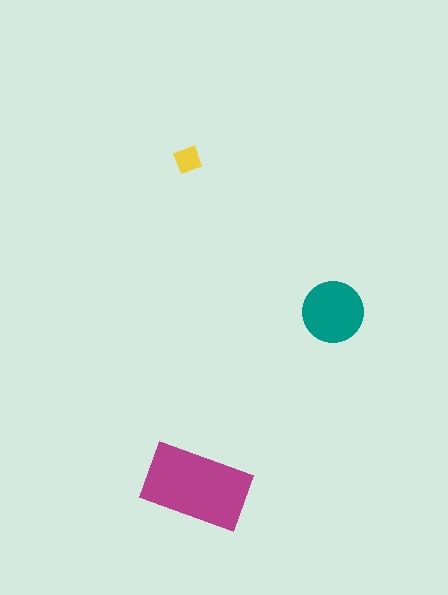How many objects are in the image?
There are 3 objects in the image.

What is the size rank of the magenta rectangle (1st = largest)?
1st.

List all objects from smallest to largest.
The yellow diamond, the teal circle, the magenta rectangle.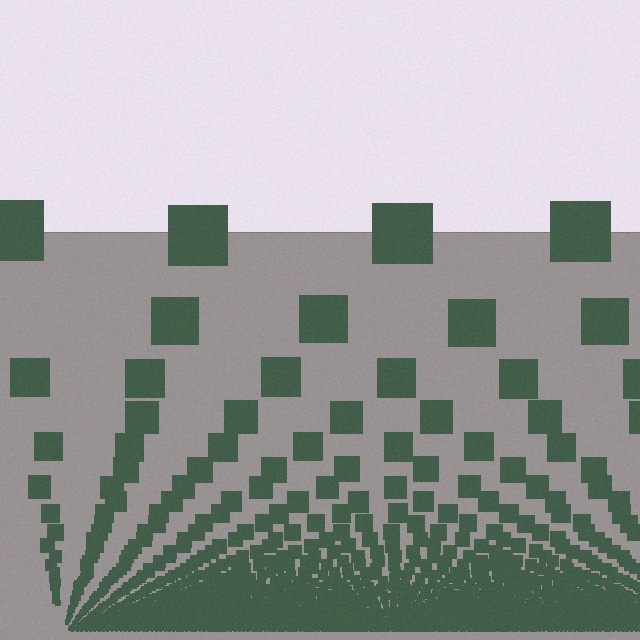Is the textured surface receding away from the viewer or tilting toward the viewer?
The surface appears to tilt toward the viewer. Texture elements get larger and sparser toward the top.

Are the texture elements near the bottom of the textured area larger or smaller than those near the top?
Smaller. The gradient is inverted — elements near the bottom are smaller and denser.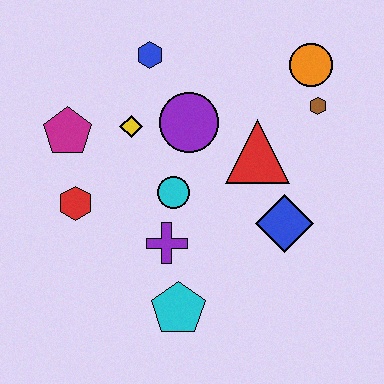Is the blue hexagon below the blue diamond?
No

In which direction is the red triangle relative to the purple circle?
The red triangle is to the right of the purple circle.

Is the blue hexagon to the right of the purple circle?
No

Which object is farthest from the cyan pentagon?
The orange circle is farthest from the cyan pentagon.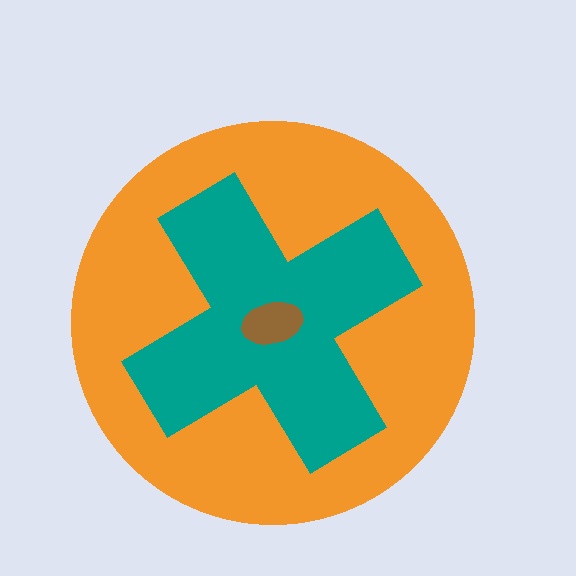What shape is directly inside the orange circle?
The teal cross.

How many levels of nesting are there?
3.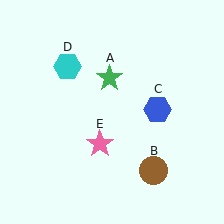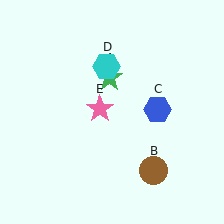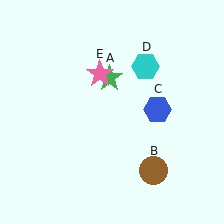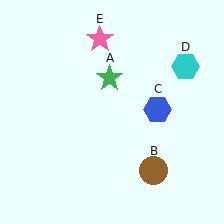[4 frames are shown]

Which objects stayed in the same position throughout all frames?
Green star (object A) and brown circle (object B) and blue hexagon (object C) remained stationary.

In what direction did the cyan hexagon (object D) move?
The cyan hexagon (object D) moved right.